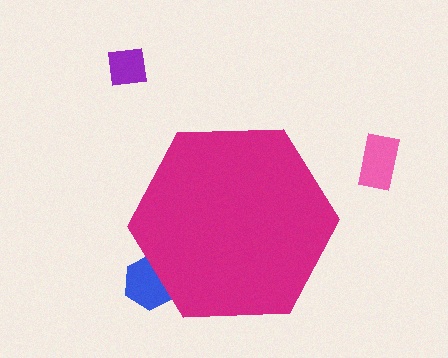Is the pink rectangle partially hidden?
No, the pink rectangle is fully visible.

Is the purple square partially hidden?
No, the purple square is fully visible.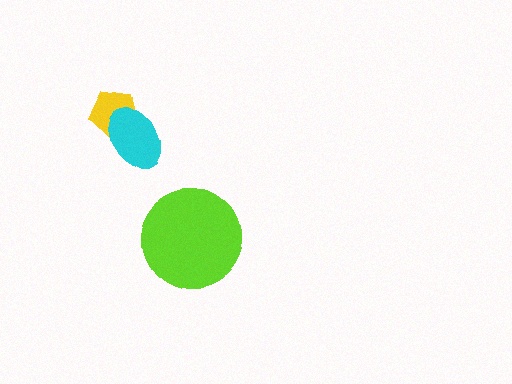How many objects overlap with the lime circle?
0 objects overlap with the lime circle.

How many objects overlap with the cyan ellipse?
1 object overlaps with the cyan ellipse.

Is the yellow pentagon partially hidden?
Yes, it is partially covered by another shape.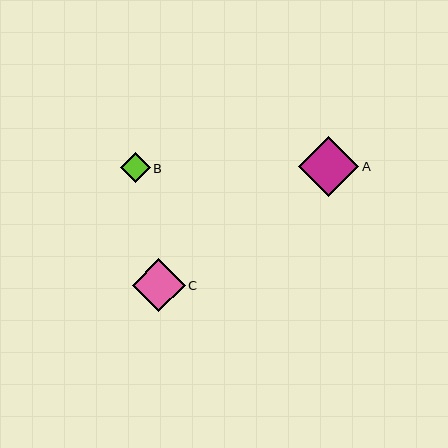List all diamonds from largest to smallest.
From largest to smallest: A, C, B.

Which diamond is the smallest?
Diamond B is the smallest with a size of approximately 30 pixels.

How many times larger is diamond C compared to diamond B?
Diamond C is approximately 1.8 times the size of diamond B.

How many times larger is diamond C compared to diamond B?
Diamond C is approximately 1.8 times the size of diamond B.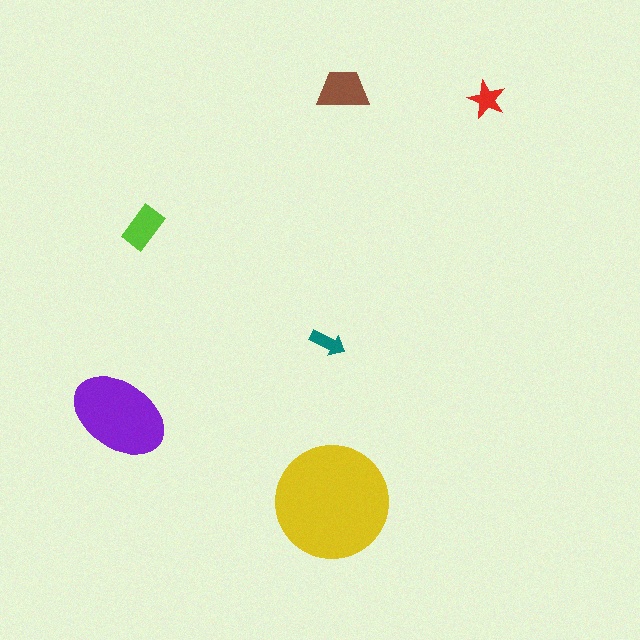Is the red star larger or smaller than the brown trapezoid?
Smaller.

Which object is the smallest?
The teal arrow.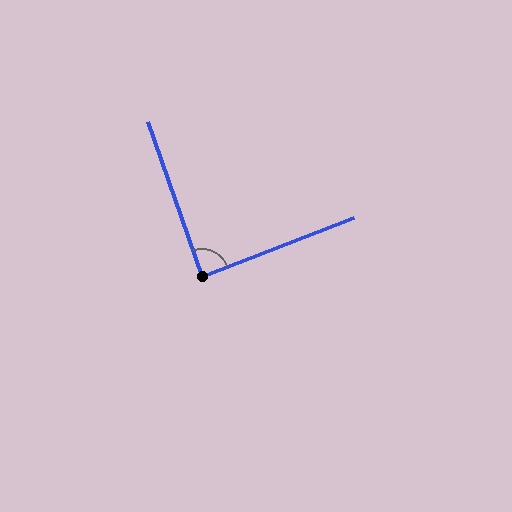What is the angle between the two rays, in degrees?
Approximately 88 degrees.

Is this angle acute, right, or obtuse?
It is approximately a right angle.